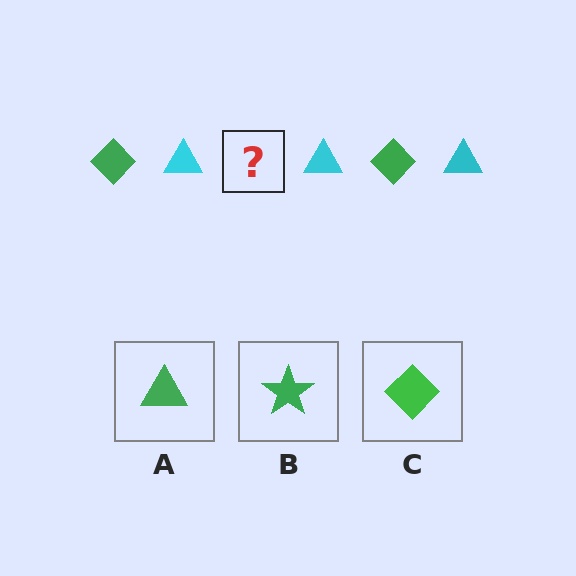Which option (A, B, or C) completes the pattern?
C.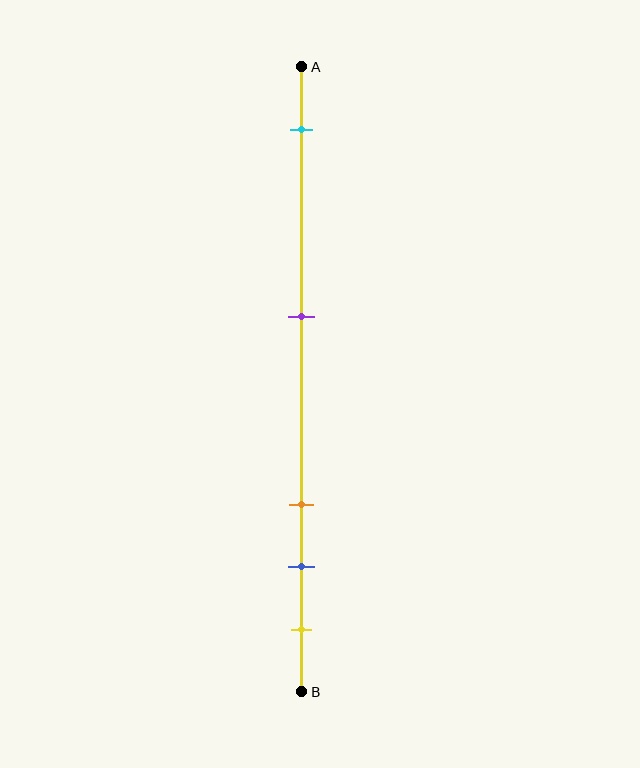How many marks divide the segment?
There are 5 marks dividing the segment.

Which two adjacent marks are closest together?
The blue and yellow marks are the closest adjacent pair.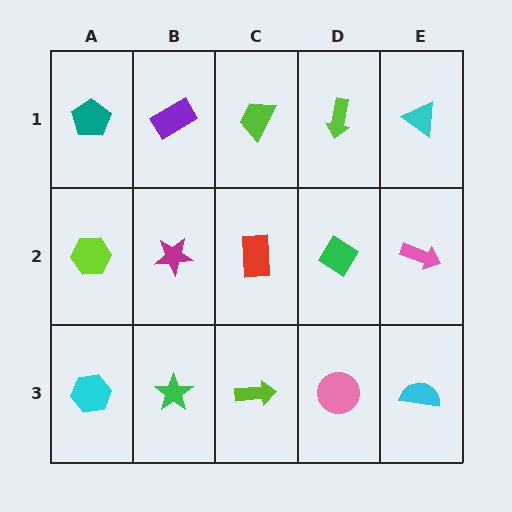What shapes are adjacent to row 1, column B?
A magenta star (row 2, column B), a teal pentagon (row 1, column A), a lime trapezoid (row 1, column C).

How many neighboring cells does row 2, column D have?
4.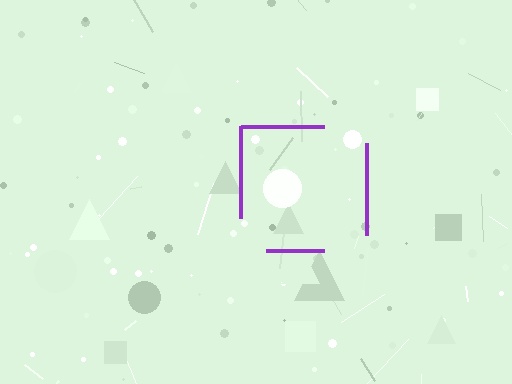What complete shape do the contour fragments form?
The contour fragments form a square.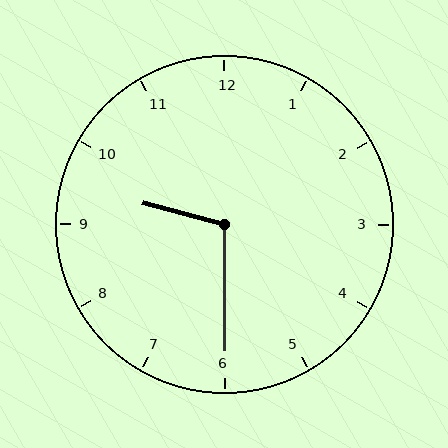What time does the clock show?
9:30.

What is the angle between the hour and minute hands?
Approximately 105 degrees.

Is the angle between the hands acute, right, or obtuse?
It is obtuse.